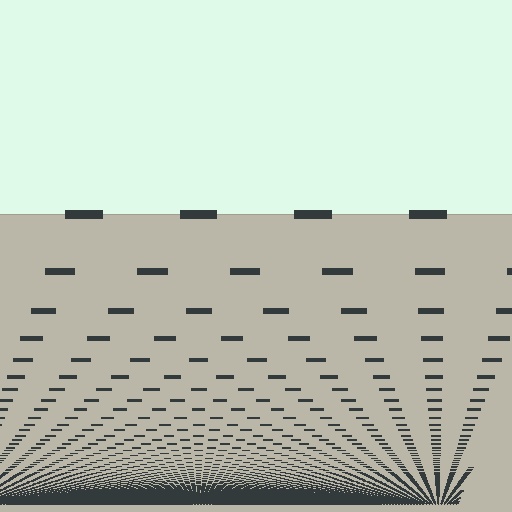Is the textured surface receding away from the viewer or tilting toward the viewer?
The surface appears to tilt toward the viewer. Texture elements get larger and sparser toward the top.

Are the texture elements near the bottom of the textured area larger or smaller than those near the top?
Smaller. The gradient is inverted — elements near the bottom are smaller and denser.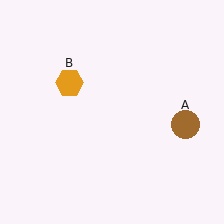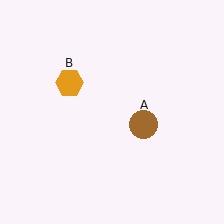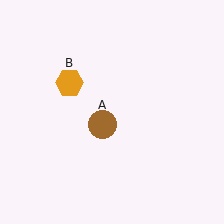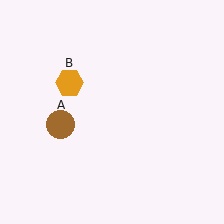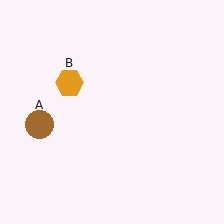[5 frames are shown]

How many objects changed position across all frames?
1 object changed position: brown circle (object A).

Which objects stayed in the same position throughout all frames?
Orange hexagon (object B) remained stationary.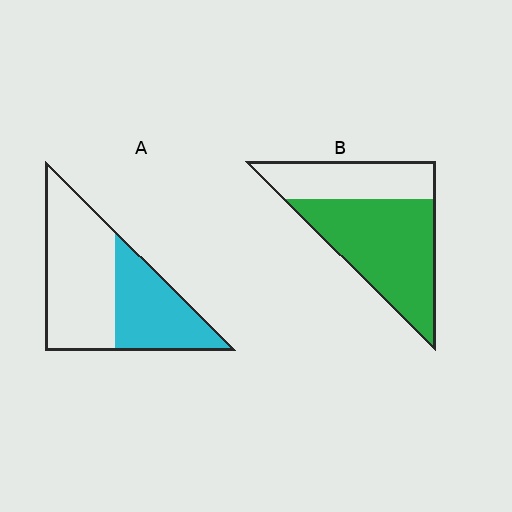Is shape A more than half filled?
No.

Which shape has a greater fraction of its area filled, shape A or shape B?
Shape B.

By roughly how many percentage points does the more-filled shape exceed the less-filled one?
By roughly 25 percentage points (B over A).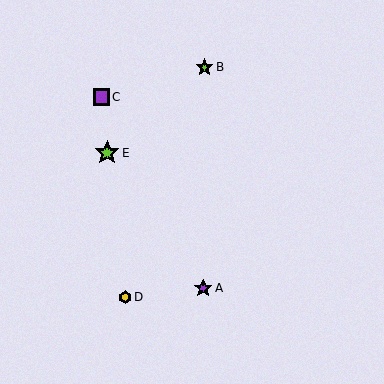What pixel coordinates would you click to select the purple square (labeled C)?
Click at (101, 97) to select the purple square C.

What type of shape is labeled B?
Shape B is a lime star.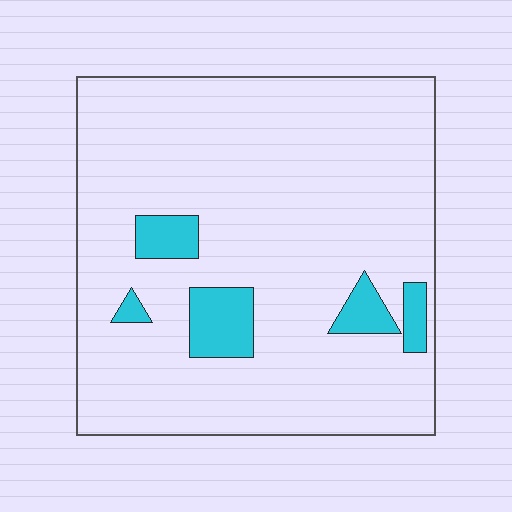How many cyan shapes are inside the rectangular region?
5.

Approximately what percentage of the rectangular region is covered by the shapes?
Approximately 10%.